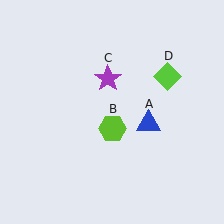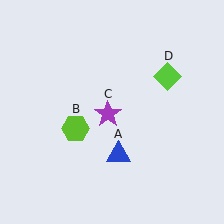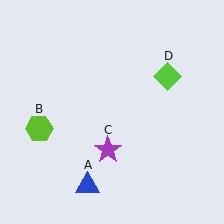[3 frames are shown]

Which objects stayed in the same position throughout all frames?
Lime diamond (object D) remained stationary.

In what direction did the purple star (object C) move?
The purple star (object C) moved down.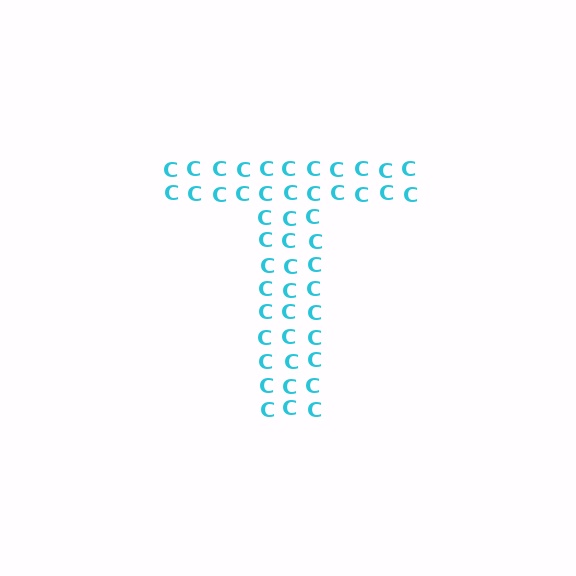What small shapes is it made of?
It is made of small letter C's.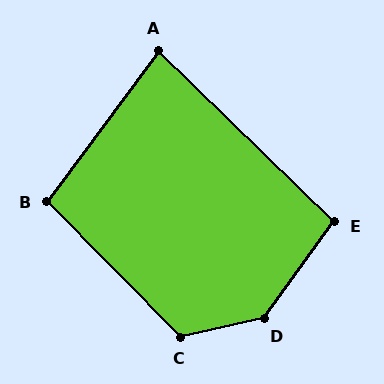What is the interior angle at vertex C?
Approximately 122 degrees (obtuse).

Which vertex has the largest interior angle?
D, at approximately 139 degrees.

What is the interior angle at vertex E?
Approximately 98 degrees (obtuse).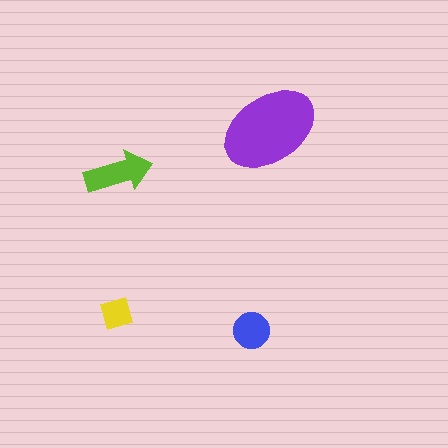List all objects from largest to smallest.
The purple ellipse, the lime arrow, the blue circle, the yellow square.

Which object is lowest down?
The blue circle is bottommost.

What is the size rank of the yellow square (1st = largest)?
4th.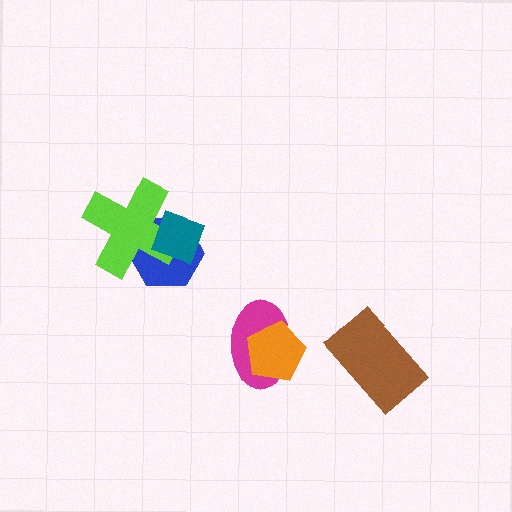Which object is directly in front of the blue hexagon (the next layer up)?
The lime cross is directly in front of the blue hexagon.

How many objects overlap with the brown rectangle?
0 objects overlap with the brown rectangle.